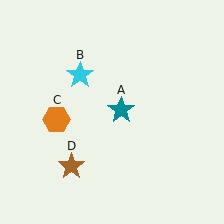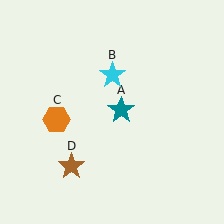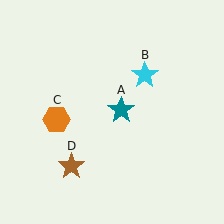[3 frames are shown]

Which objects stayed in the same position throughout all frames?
Teal star (object A) and orange hexagon (object C) and brown star (object D) remained stationary.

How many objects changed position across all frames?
1 object changed position: cyan star (object B).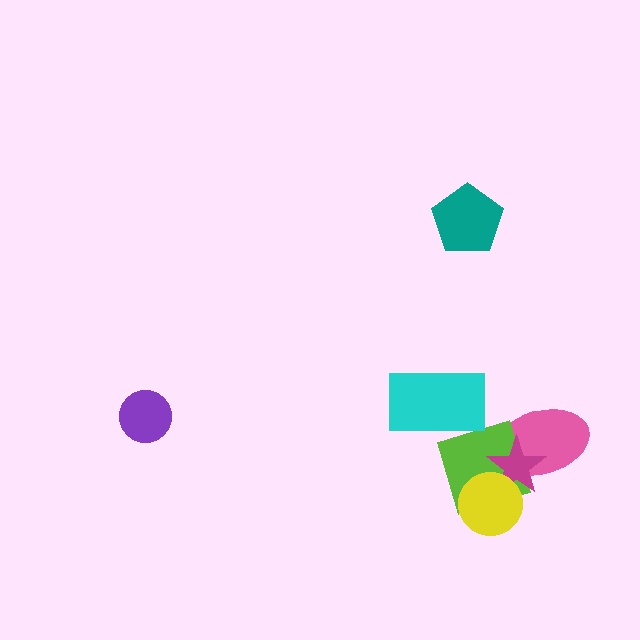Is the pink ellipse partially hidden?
Yes, it is partially covered by another shape.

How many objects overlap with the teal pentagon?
0 objects overlap with the teal pentagon.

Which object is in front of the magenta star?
The yellow circle is in front of the magenta star.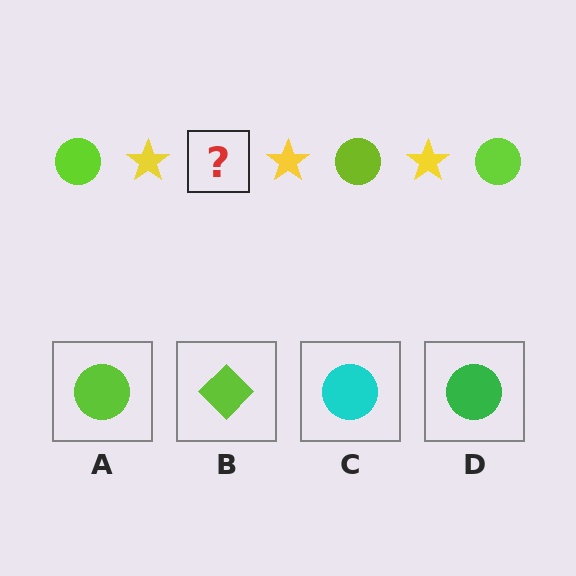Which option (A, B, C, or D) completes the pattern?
A.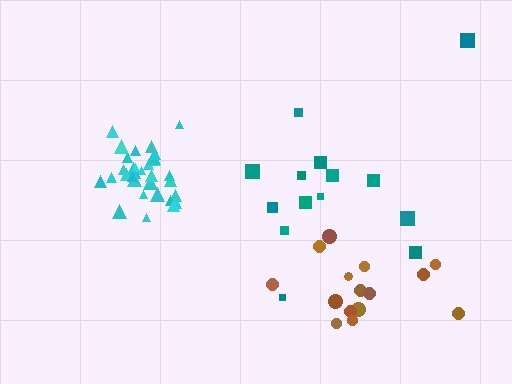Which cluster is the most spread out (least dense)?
Teal.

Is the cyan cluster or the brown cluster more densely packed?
Cyan.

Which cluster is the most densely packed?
Cyan.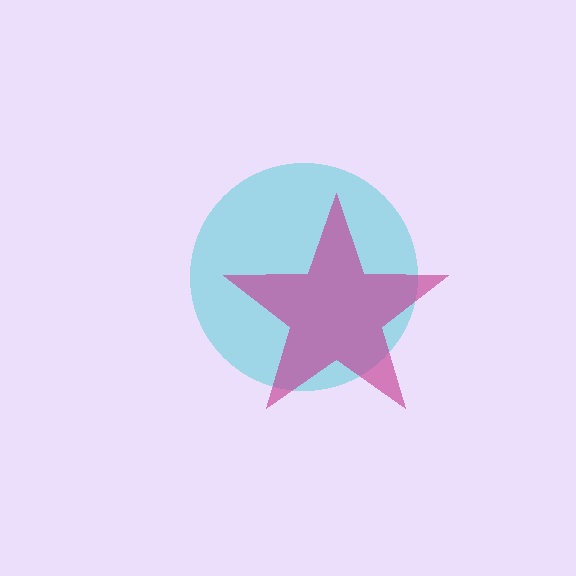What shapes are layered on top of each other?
The layered shapes are: a cyan circle, a magenta star.